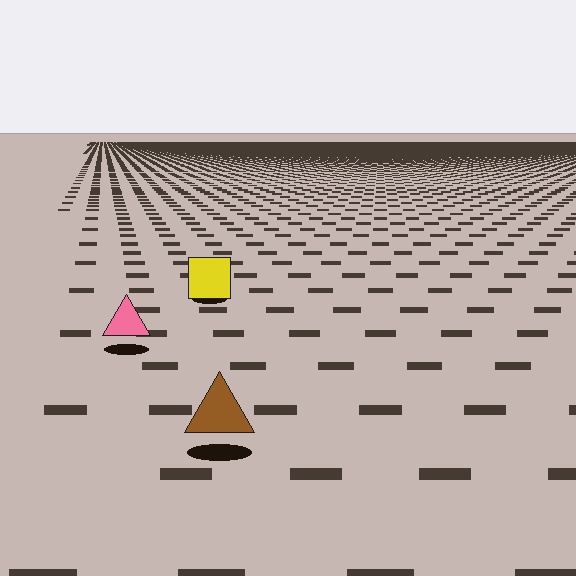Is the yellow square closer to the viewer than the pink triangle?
No. The pink triangle is closer — you can tell from the texture gradient: the ground texture is coarser near it.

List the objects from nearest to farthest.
From nearest to farthest: the brown triangle, the pink triangle, the yellow square.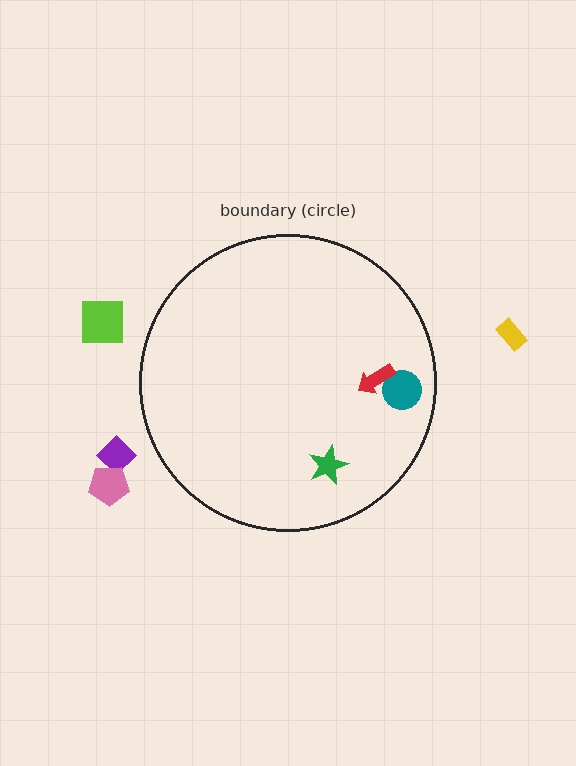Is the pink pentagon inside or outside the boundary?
Outside.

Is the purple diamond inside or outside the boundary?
Outside.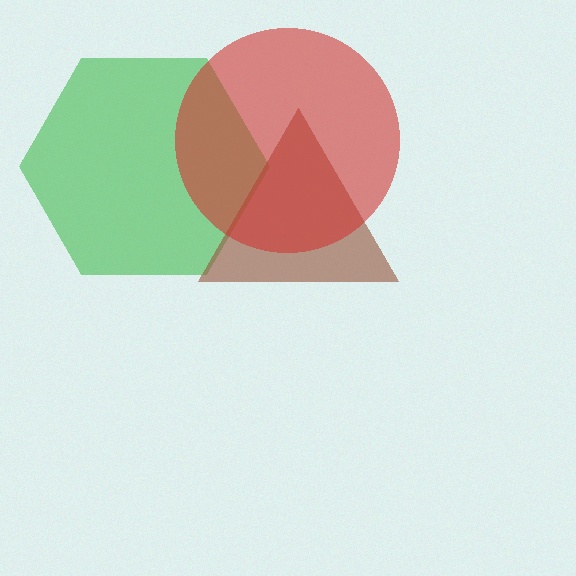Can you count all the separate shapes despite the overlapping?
Yes, there are 3 separate shapes.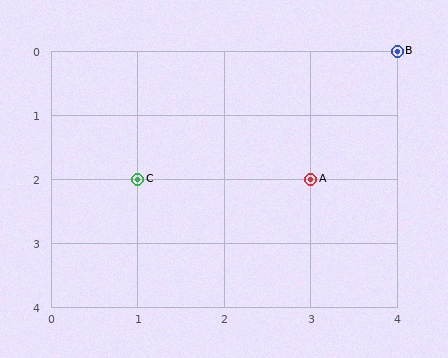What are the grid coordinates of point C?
Point C is at grid coordinates (1, 2).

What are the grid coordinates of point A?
Point A is at grid coordinates (3, 2).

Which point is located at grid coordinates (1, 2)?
Point C is at (1, 2).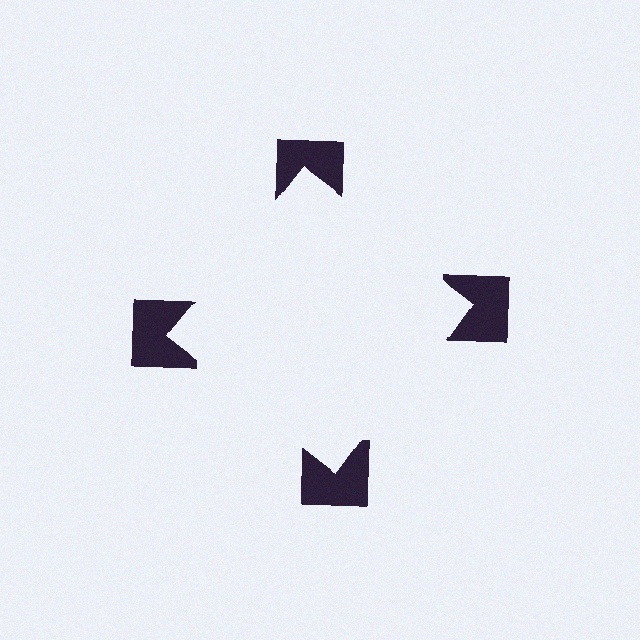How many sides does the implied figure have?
4 sides.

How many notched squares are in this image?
There are 4 — one at each vertex of the illusory square.